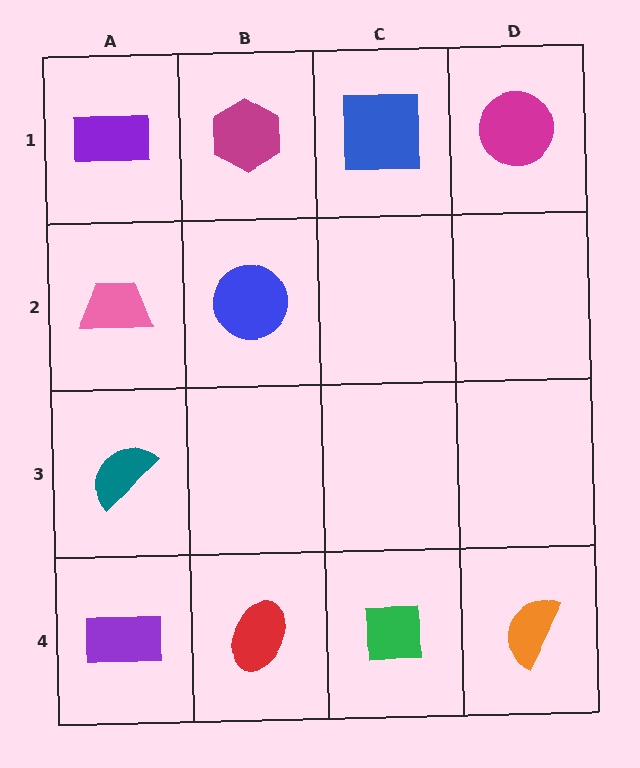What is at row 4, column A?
A purple rectangle.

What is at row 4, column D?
An orange semicircle.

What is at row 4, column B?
A red ellipse.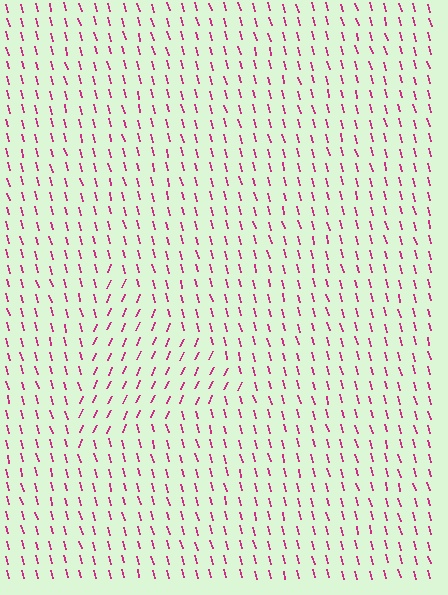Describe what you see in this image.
The image is filled with small magenta line segments. A triangle region in the image has lines oriented differently from the surrounding lines, creating a visible texture boundary.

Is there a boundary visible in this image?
Yes, there is a texture boundary formed by a change in line orientation.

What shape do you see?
I see a triangle.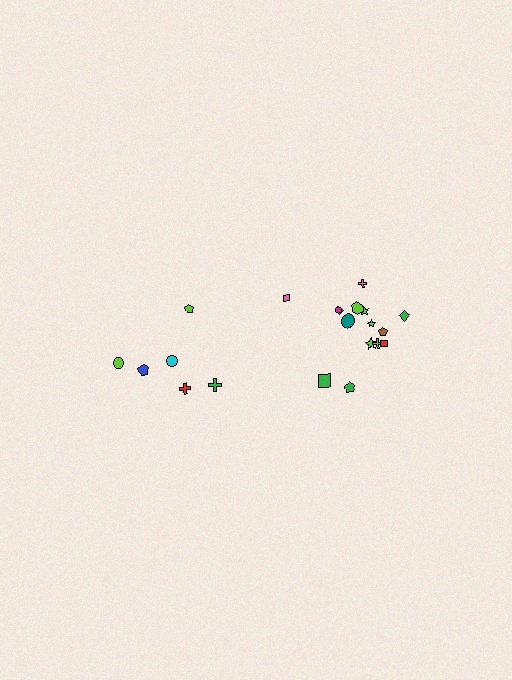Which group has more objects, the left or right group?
The right group.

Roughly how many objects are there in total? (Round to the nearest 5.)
Roughly 20 objects in total.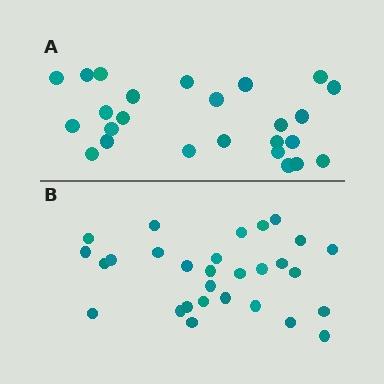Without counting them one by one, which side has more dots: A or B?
Region B (the bottom region) has more dots.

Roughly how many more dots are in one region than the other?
Region B has about 4 more dots than region A.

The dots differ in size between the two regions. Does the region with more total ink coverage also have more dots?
No. Region A has more total ink coverage because its dots are larger, but region B actually contains more individual dots. Total area can be misleading — the number of items is what matters here.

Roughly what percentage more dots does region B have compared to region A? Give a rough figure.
About 15% more.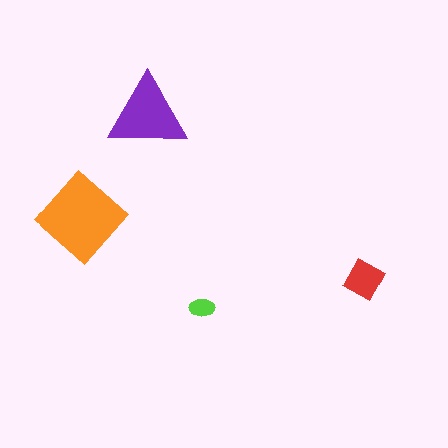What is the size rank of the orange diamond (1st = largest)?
1st.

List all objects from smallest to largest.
The lime ellipse, the red diamond, the purple triangle, the orange diamond.